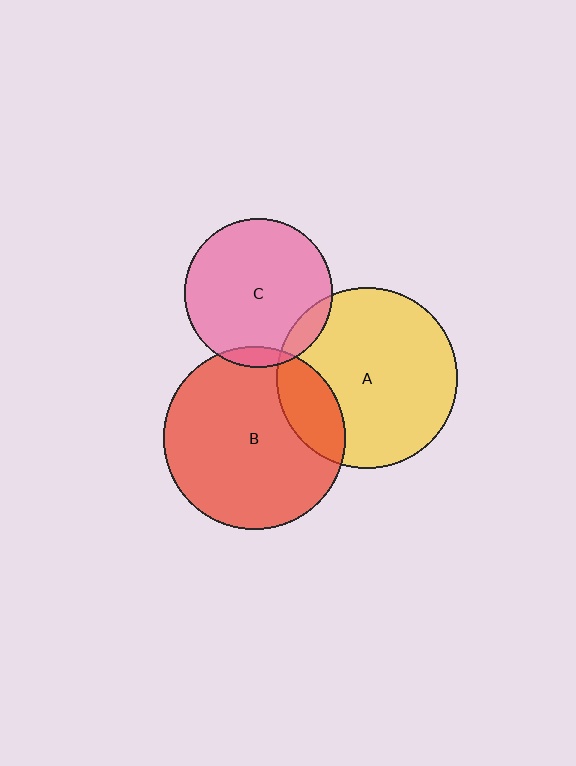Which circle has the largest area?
Circle B (red).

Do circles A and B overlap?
Yes.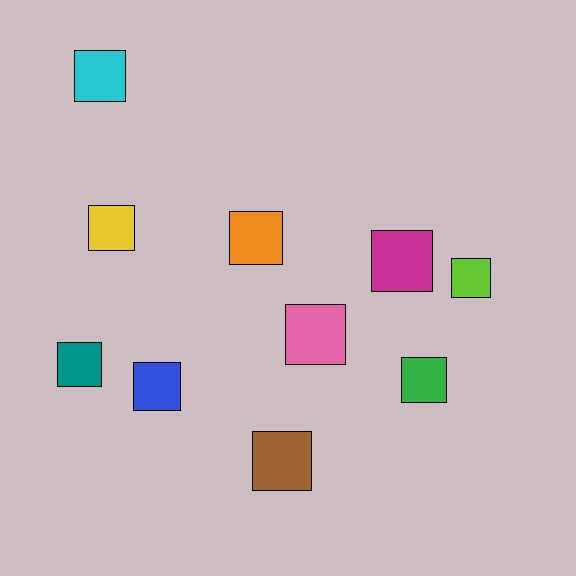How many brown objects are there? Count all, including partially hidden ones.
There is 1 brown object.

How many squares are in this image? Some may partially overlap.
There are 10 squares.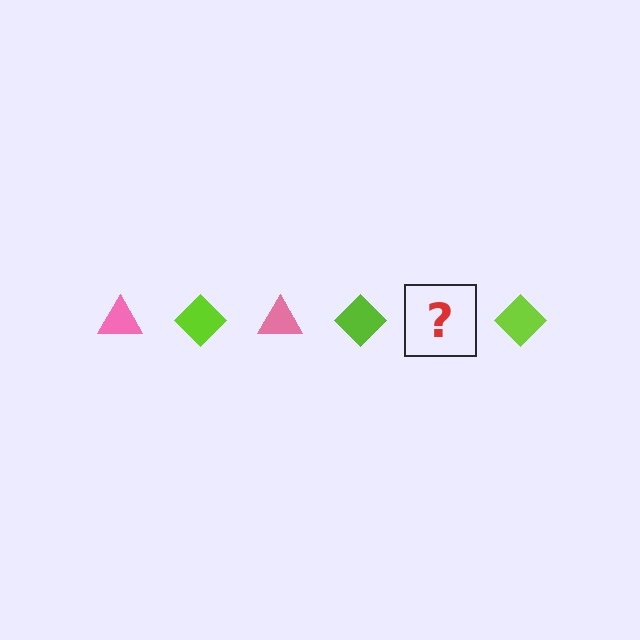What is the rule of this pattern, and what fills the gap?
The rule is that the pattern alternates between pink triangle and lime diamond. The gap should be filled with a pink triangle.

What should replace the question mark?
The question mark should be replaced with a pink triangle.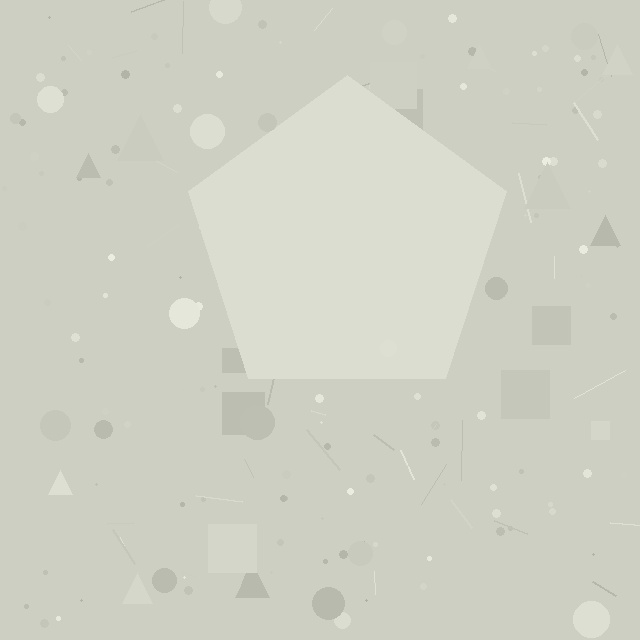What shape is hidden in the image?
A pentagon is hidden in the image.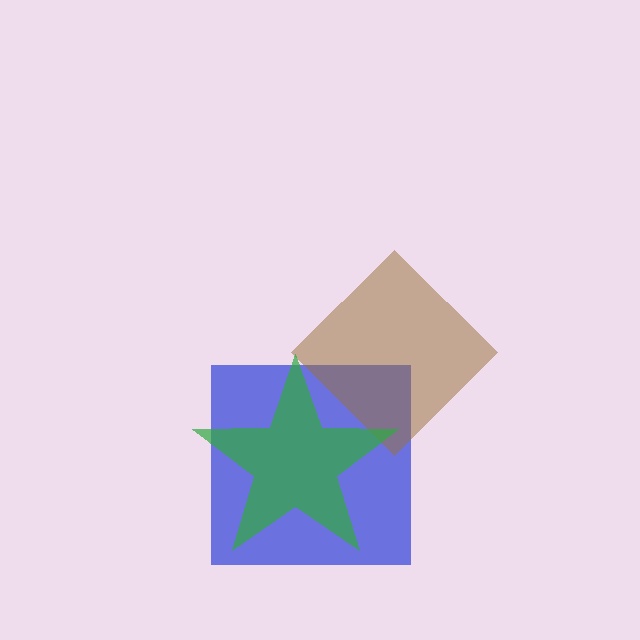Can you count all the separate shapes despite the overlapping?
Yes, there are 3 separate shapes.